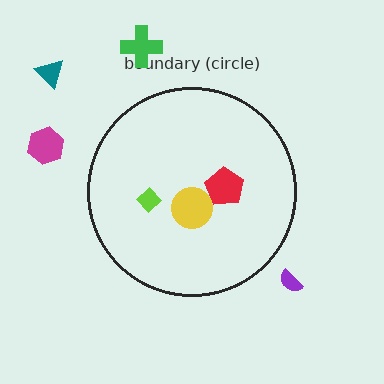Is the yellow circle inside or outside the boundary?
Inside.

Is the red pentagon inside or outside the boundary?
Inside.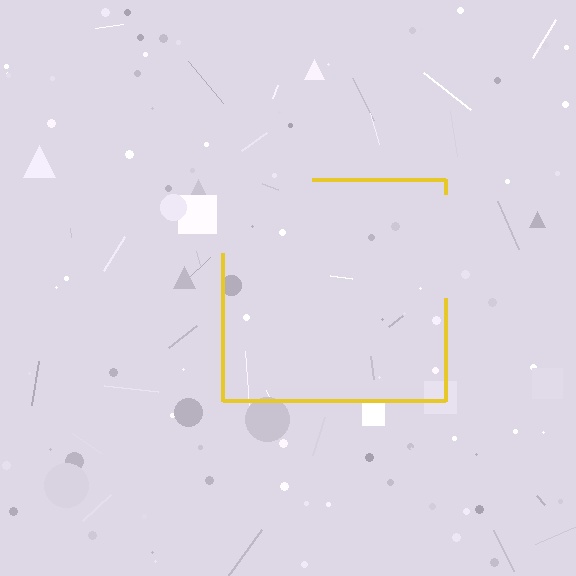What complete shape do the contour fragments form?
The contour fragments form a square.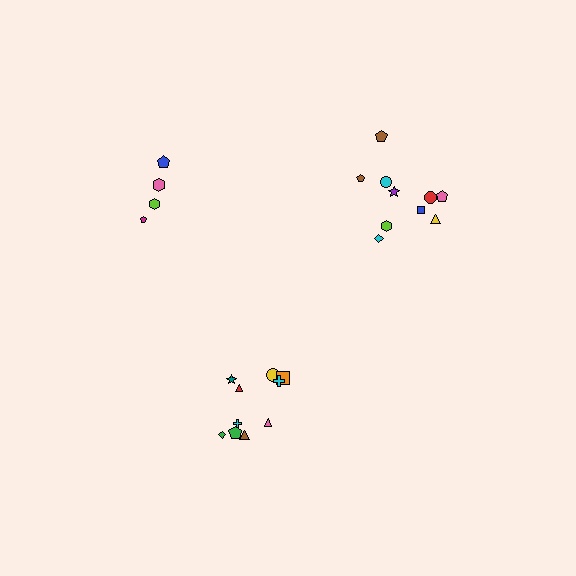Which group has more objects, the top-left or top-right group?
The top-right group.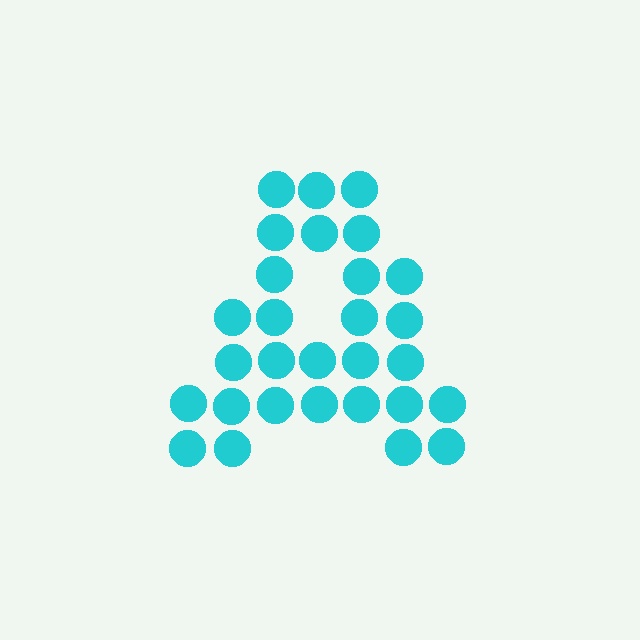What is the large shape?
The large shape is the letter A.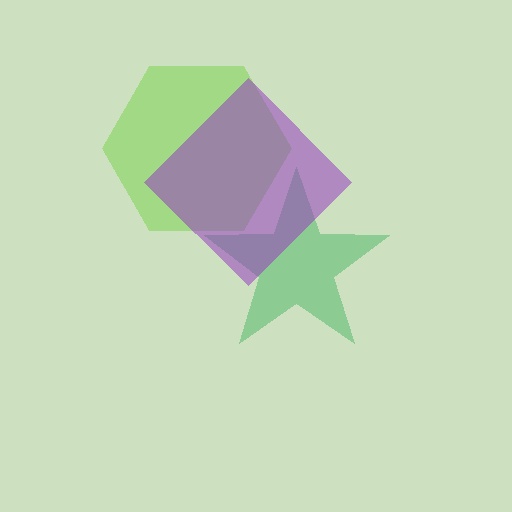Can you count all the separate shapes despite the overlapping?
Yes, there are 3 separate shapes.